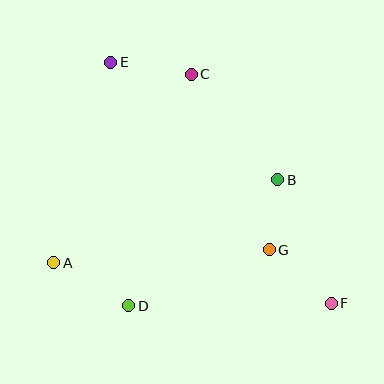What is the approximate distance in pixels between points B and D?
The distance between B and D is approximately 195 pixels.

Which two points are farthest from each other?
Points E and F are farthest from each other.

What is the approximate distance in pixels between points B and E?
The distance between B and E is approximately 204 pixels.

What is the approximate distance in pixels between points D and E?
The distance between D and E is approximately 244 pixels.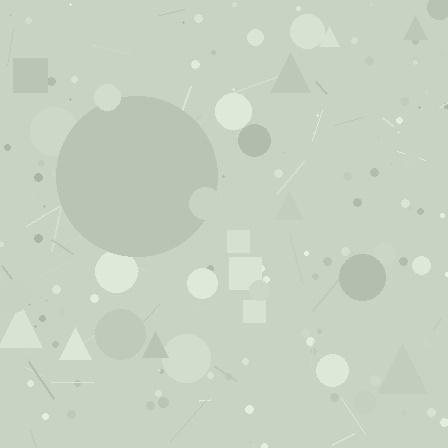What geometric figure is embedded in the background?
A circle is embedded in the background.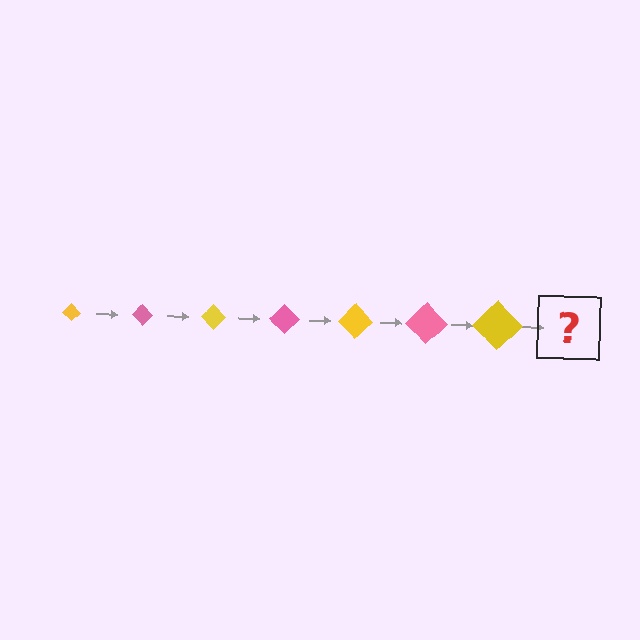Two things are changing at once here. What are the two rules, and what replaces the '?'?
The two rules are that the diamond grows larger each step and the color cycles through yellow and pink. The '?' should be a pink diamond, larger than the previous one.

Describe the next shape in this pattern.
It should be a pink diamond, larger than the previous one.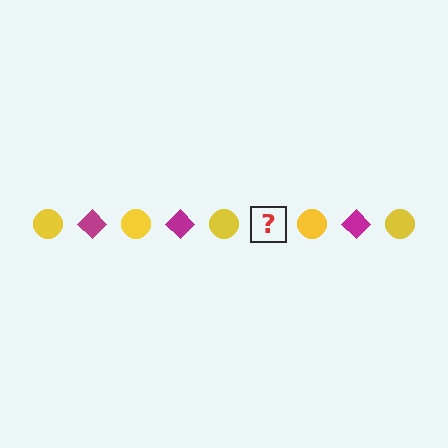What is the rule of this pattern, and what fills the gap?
The rule is that the pattern alternates between yellow circle and magenta diamond. The gap should be filled with a magenta diamond.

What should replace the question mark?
The question mark should be replaced with a magenta diamond.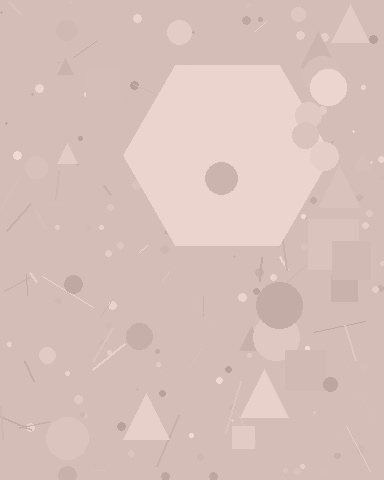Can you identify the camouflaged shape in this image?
The camouflaged shape is a hexagon.